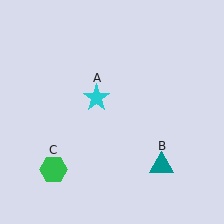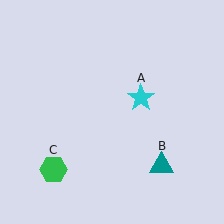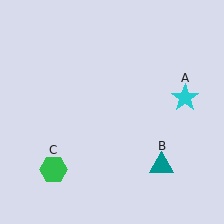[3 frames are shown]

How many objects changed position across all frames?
1 object changed position: cyan star (object A).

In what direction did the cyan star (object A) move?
The cyan star (object A) moved right.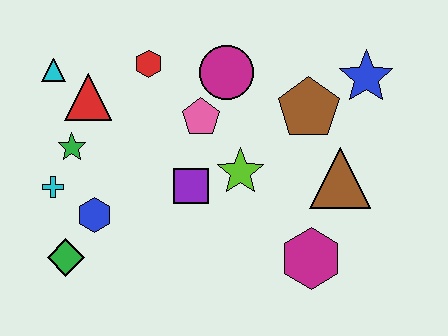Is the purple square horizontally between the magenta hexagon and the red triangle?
Yes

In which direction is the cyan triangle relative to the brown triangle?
The cyan triangle is to the left of the brown triangle.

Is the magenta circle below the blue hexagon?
No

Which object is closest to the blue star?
The brown pentagon is closest to the blue star.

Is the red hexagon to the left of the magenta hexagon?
Yes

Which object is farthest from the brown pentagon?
The green diamond is farthest from the brown pentagon.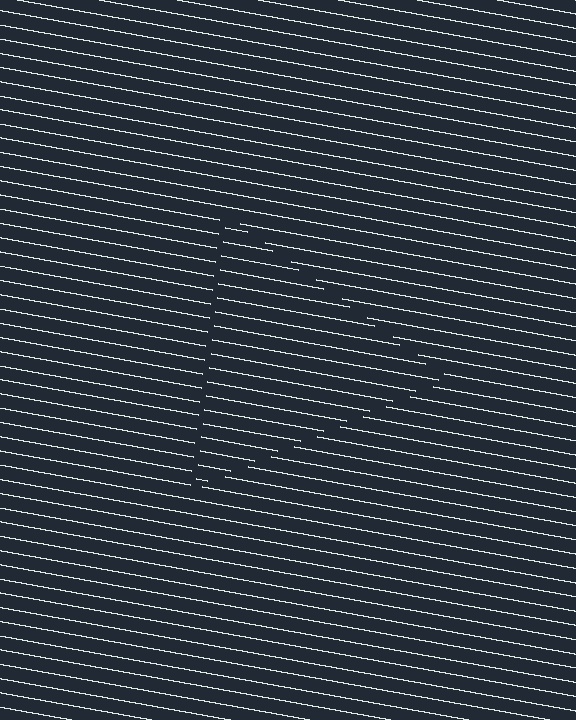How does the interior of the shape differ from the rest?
The interior of the shape contains the same grating, shifted by half a period — the contour is defined by the phase discontinuity where line-ends from the inner and outer gratings abut.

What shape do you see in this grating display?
An illusory triangle. The interior of the shape contains the same grating, shifted by half a period — the contour is defined by the phase discontinuity where line-ends from the inner and outer gratings abut.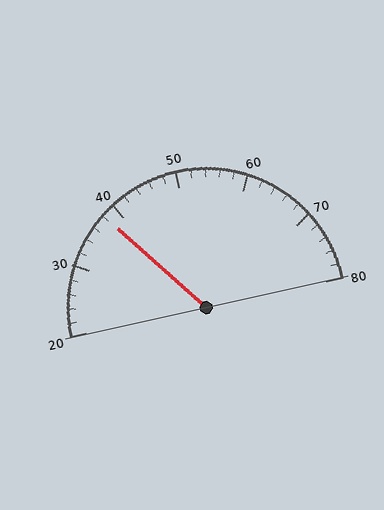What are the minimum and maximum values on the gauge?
The gauge ranges from 20 to 80.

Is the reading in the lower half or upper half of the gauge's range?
The reading is in the lower half of the range (20 to 80).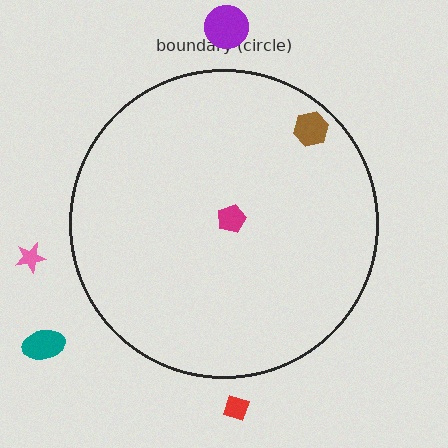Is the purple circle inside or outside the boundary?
Outside.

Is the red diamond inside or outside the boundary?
Outside.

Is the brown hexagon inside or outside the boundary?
Inside.